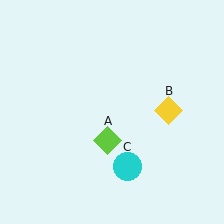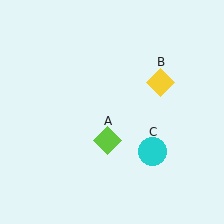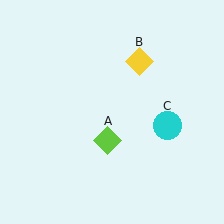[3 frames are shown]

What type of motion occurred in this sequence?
The yellow diamond (object B), cyan circle (object C) rotated counterclockwise around the center of the scene.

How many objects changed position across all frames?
2 objects changed position: yellow diamond (object B), cyan circle (object C).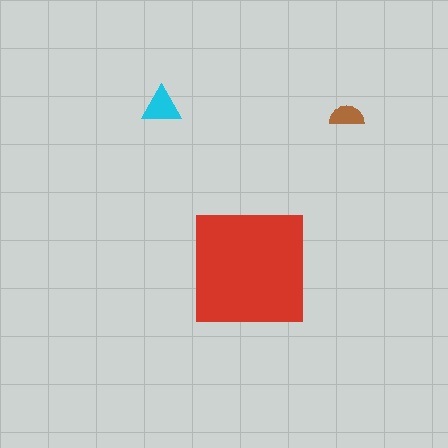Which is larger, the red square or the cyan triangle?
The red square.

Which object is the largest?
The red square.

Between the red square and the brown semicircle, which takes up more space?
The red square.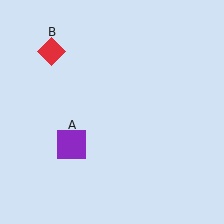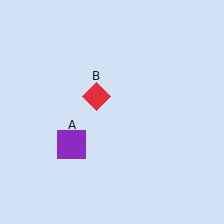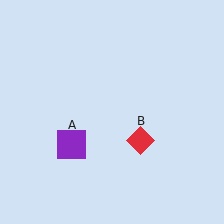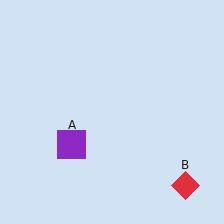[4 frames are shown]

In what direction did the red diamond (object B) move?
The red diamond (object B) moved down and to the right.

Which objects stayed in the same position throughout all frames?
Purple square (object A) remained stationary.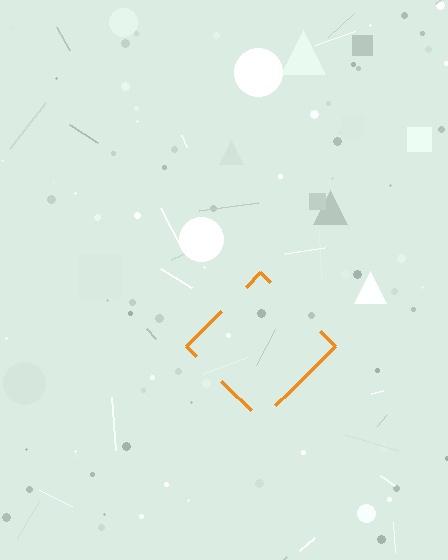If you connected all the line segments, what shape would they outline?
They would outline a diamond.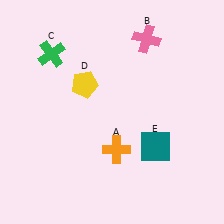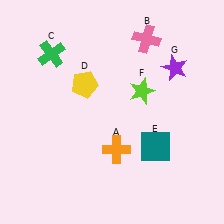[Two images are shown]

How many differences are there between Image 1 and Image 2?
There are 2 differences between the two images.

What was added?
A lime star (F), a purple star (G) were added in Image 2.